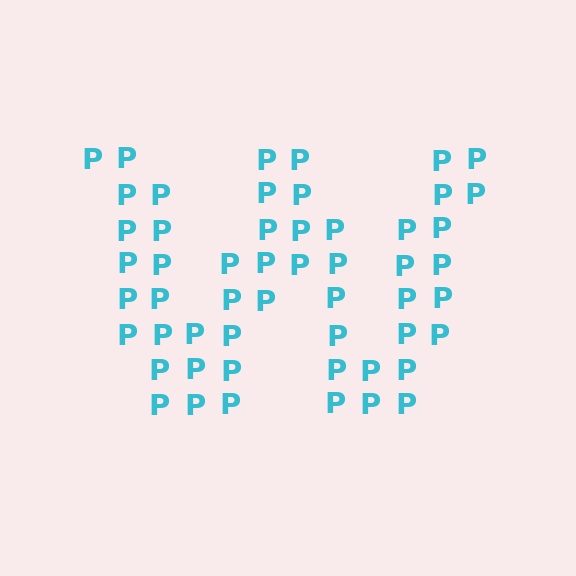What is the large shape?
The large shape is the letter W.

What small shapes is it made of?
It is made of small letter P's.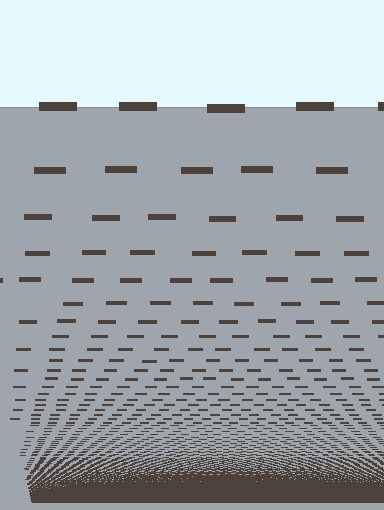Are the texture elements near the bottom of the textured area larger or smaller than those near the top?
Smaller. The gradient is inverted — elements near the bottom are smaller and denser.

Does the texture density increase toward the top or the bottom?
Density increases toward the bottom.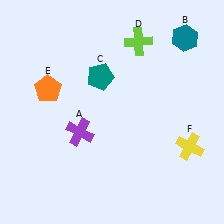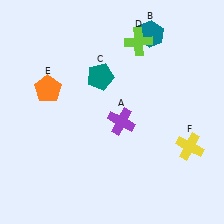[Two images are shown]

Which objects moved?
The objects that moved are: the purple cross (A), the teal hexagon (B).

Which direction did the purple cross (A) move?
The purple cross (A) moved right.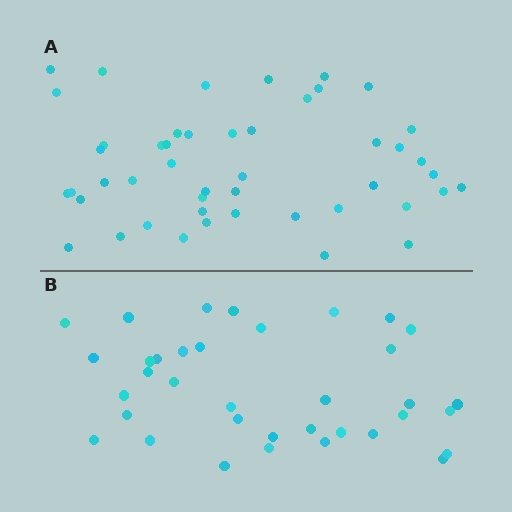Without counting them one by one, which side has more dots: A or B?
Region A (the top region) has more dots.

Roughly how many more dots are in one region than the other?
Region A has roughly 12 or so more dots than region B.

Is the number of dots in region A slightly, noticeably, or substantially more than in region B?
Region A has noticeably more, but not dramatically so. The ratio is roughly 1.3 to 1.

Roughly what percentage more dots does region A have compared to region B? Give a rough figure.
About 30% more.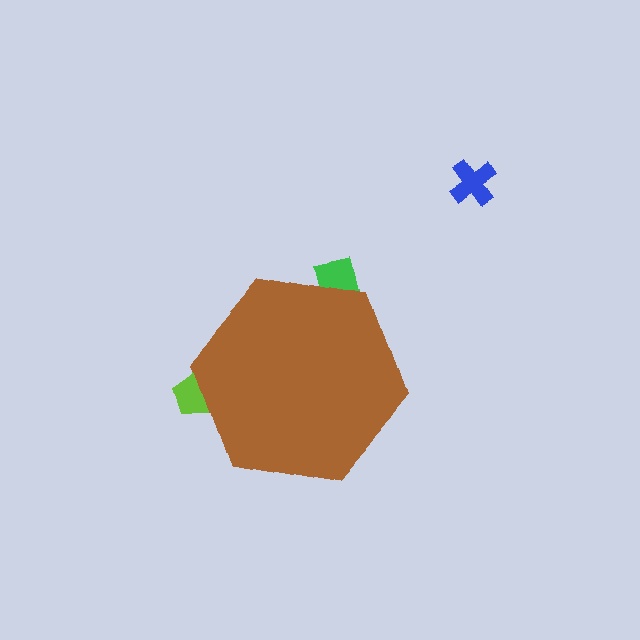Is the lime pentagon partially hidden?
Yes, the lime pentagon is partially hidden behind the brown hexagon.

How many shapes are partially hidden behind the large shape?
2 shapes are partially hidden.